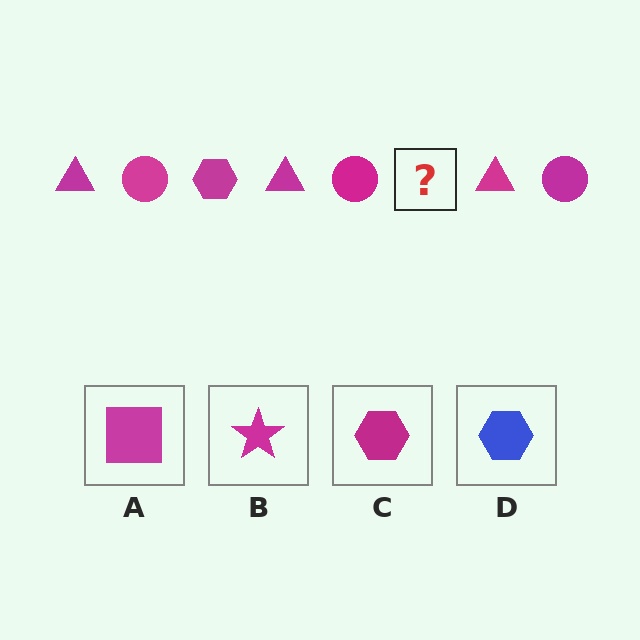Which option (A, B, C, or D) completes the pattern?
C.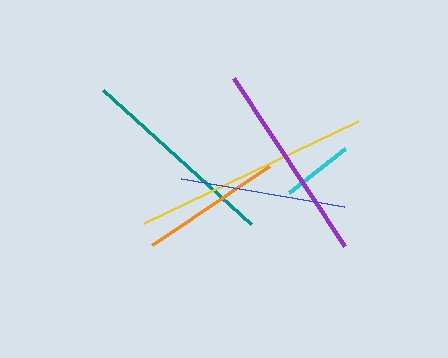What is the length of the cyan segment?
The cyan segment is approximately 71 pixels long.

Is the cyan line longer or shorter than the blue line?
The blue line is longer than the cyan line.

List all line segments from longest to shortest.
From longest to shortest: yellow, purple, teal, blue, orange, cyan.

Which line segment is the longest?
The yellow line is the longest at approximately 237 pixels.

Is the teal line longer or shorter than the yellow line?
The yellow line is longer than the teal line.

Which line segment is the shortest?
The cyan line is the shortest at approximately 71 pixels.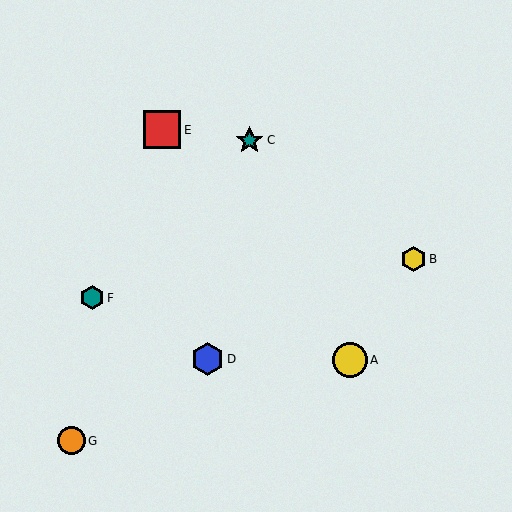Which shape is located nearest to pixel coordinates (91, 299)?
The teal hexagon (labeled F) at (92, 298) is nearest to that location.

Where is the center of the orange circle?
The center of the orange circle is at (71, 441).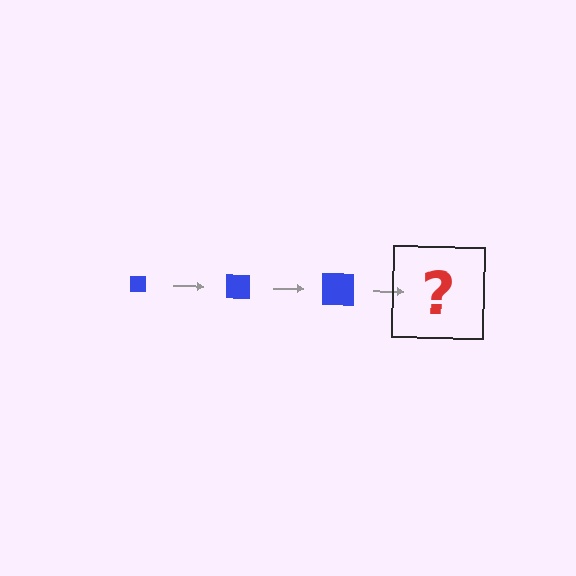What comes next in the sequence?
The next element should be a blue square, larger than the previous one.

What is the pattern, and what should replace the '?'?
The pattern is that the square gets progressively larger each step. The '?' should be a blue square, larger than the previous one.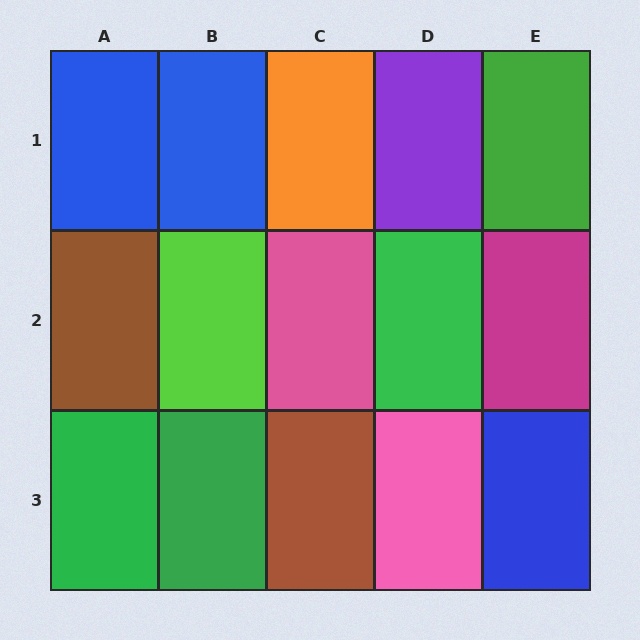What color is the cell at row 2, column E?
Magenta.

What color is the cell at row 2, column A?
Brown.